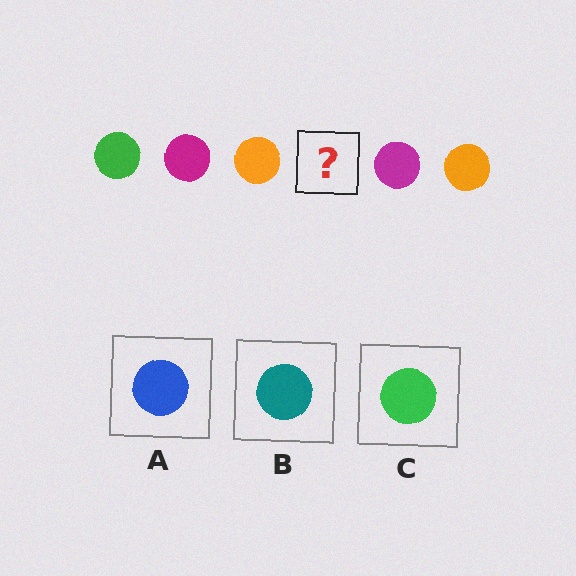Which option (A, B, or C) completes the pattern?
C.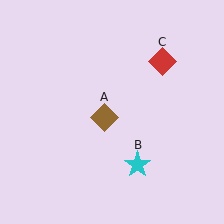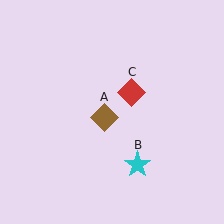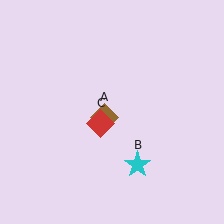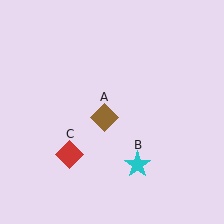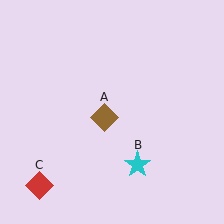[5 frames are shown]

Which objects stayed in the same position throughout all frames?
Brown diamond (object A) and cyan star (object B) remained stationary.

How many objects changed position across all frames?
1 object changed position: red diamond (object C).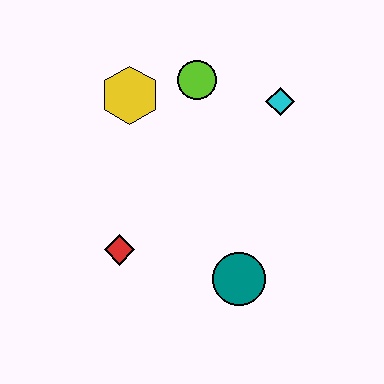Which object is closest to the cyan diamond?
The lime circle is closest to the cyan diamond.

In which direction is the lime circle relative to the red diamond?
The lime circle is above the red diamond.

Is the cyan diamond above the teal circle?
Yes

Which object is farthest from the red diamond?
The cyan diamond is farthest from the red diamond.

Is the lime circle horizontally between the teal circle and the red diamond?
Yes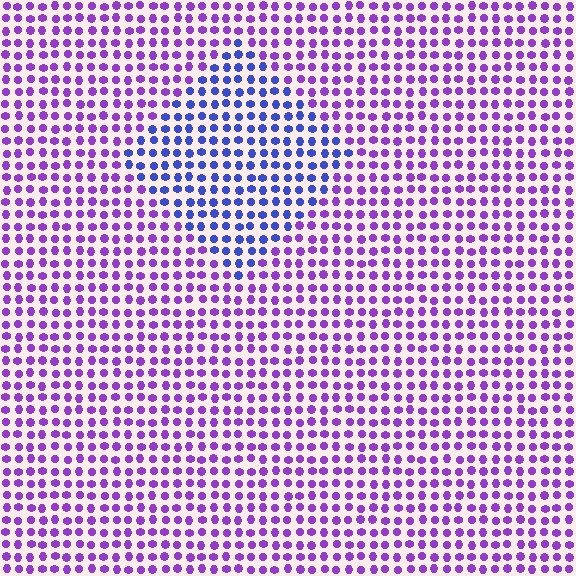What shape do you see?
I see a diamond.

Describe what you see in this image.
The image is filled with small purple elements in a uniform arrangement. A diamond-shaped region is visible where the elements are tinted to a slightly different hue, forming a subtle color boundary.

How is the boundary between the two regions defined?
The boundary is defined purely by a slight shift in hue (about 44 degrees). Spacing, size, and orientation are identical on both sides.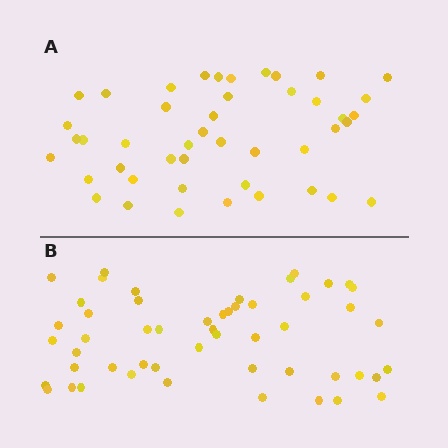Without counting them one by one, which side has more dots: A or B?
Region B (the bottom region) has more dots.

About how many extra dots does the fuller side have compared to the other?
Region B has roughly 8 or so more dots than region A.